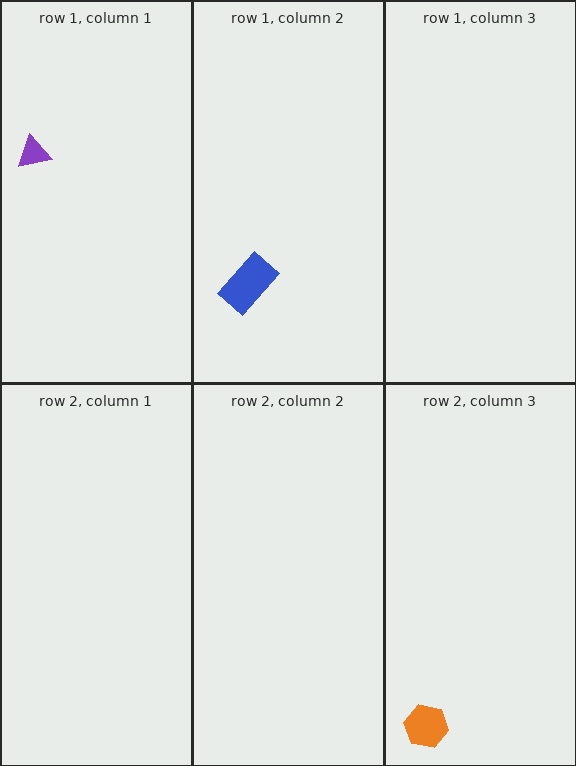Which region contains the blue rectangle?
The row 1, column 2 region.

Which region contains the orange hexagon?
The row 2, column 3 region.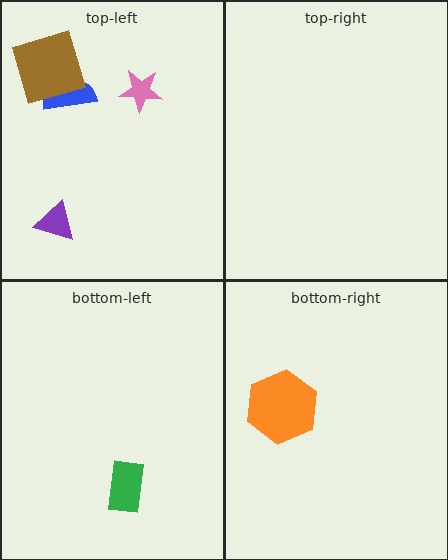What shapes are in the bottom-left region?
The green rectangle.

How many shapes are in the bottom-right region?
1.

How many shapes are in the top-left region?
4.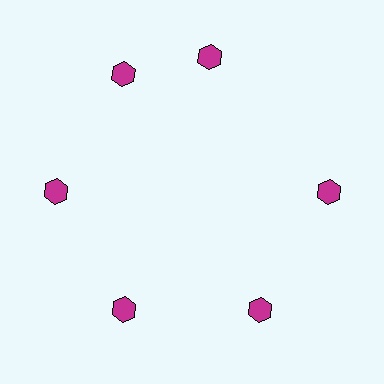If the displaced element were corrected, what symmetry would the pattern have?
It would have 6-fold rotational symmetry — the pattern would map onto itself every 60 degrees.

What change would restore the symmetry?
The symmetry would be restored by rotating it back into even spacing with its neighbors so that all 6 hexagons sit at equal angles and equal distance from the center.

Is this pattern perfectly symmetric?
No. The 6 magenta hexagons are arranged in a ring, but one element near the 1 o'clock position is rotated out of alignment along the ring, breaking the 6-fold rotational symmetry.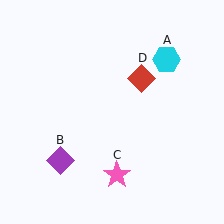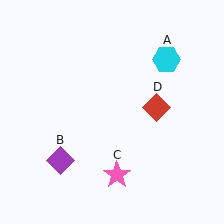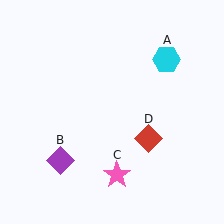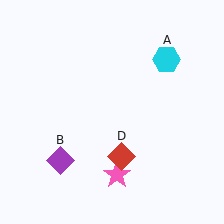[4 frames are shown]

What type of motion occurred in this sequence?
The red diamond (object D) rotated clockwise around the center of the scene.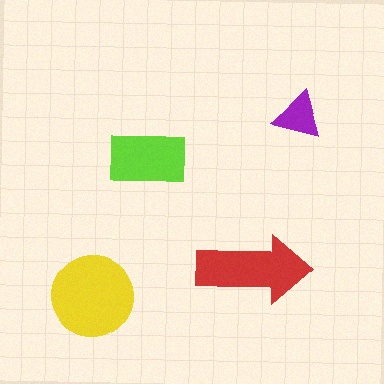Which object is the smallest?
The purple triangle.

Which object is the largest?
The yellow circle.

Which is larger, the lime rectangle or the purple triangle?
The lime rectangle.